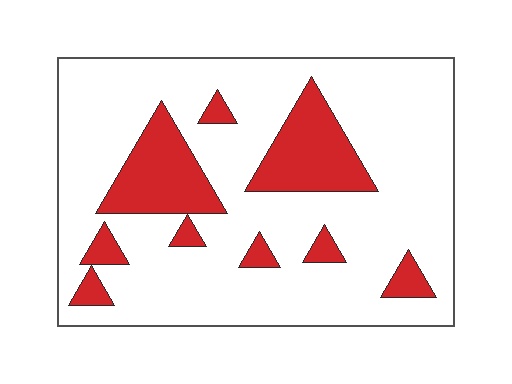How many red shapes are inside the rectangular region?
9.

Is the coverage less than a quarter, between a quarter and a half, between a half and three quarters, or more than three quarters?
Less than a quarter.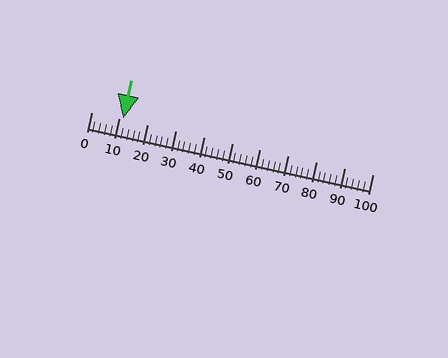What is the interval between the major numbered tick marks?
The major tick marks are spaced 10 units apart.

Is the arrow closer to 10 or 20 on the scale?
The arrow is closer to 10.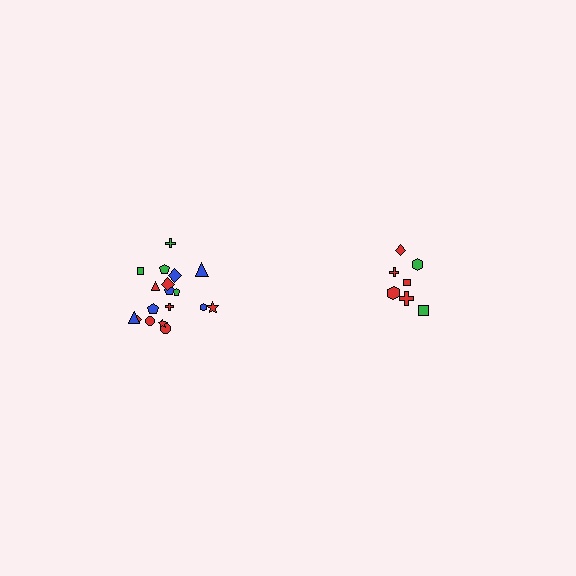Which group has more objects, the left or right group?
The left group.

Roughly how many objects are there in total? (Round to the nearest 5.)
Roughly 25 objects in total.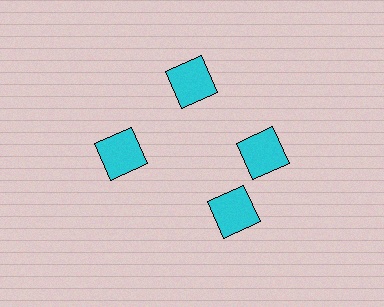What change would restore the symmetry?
The symmetry would be restored by rotating it back into even spacing with its neighbors so that all 4 squares sit at equal angles and equal distance from the center.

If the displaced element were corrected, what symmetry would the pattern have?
It would have 4-fold rotational symmetry — the pattern would map onto itself every 90 degrees.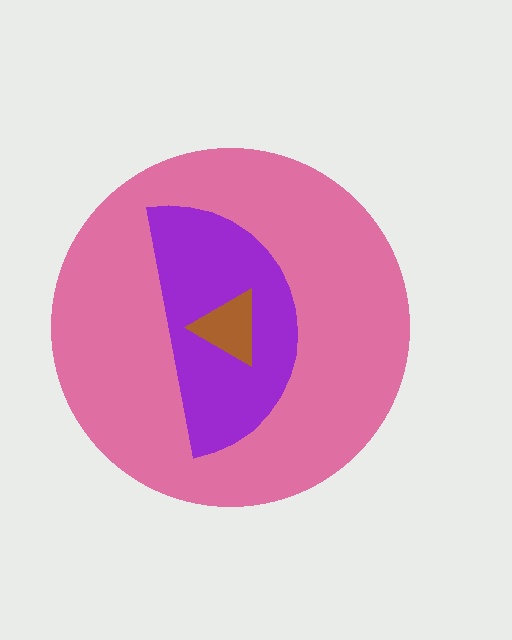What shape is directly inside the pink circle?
The purple semicircle.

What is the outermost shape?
The pink circle.